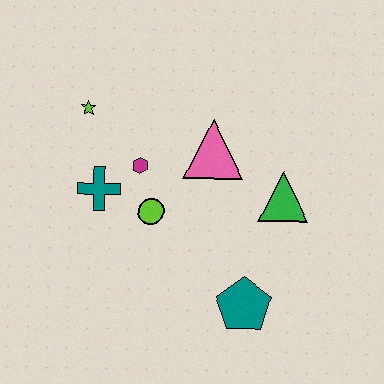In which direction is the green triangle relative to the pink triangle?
The green triangle is to the right of the pink triangle.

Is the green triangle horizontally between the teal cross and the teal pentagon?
No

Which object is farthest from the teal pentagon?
The lime star is farthest from the teal pentagon.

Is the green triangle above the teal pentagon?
Yes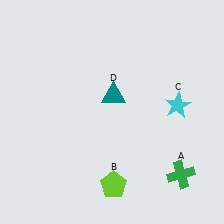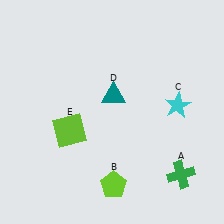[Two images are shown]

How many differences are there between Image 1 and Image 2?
There is 1 difference between the two images.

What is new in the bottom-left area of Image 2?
A lime square (E) was added in the bottom-left area of Image 2.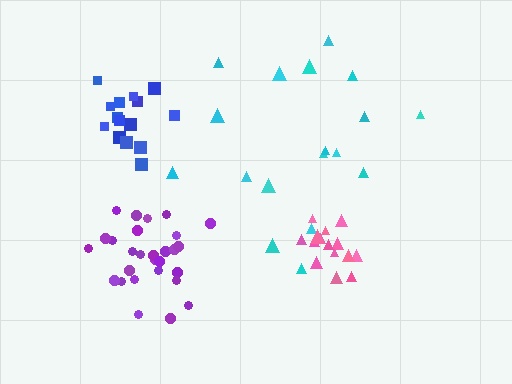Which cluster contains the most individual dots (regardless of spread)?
Purple (28).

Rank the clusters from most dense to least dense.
purple, pink, blue, cyan.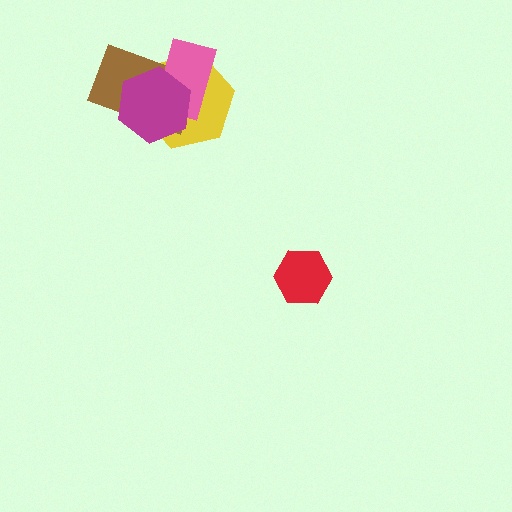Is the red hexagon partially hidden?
No, no other shape covers it.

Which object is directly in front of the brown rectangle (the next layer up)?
The pink rectangle is directly in front of the brown rectangle.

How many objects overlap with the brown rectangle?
3 objects overlap with the brown rectangle.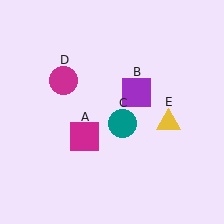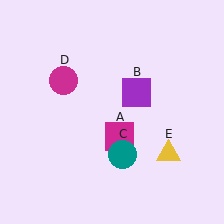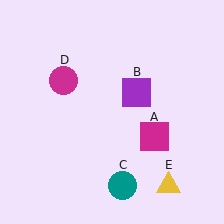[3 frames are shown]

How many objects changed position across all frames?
3 objects changed position: magenta square (object A), teal circle (object C), yellow triangle (object E).